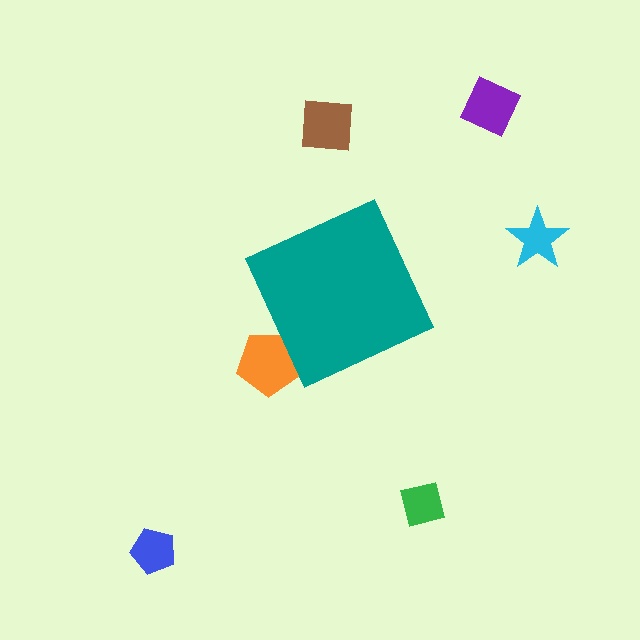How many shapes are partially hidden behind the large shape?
1 shape is partially hidden.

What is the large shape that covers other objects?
A teal diamond.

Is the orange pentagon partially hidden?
Yes, the orange pentagon is partially hidden behind the teal diamond.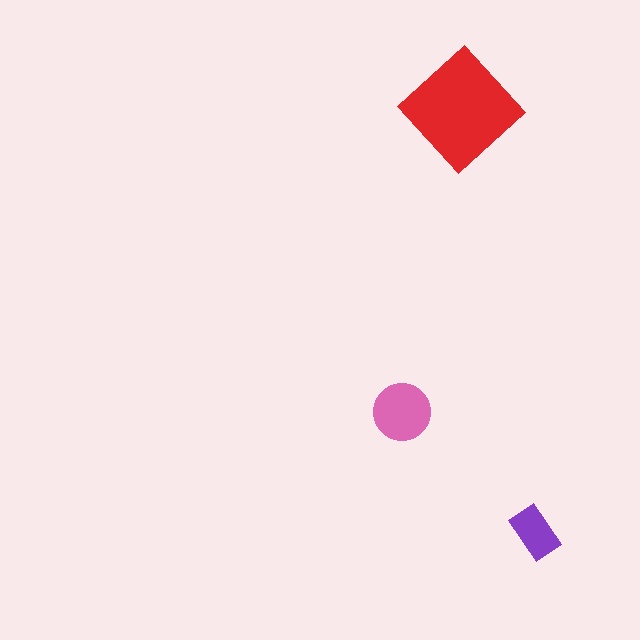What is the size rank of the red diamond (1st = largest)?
1st.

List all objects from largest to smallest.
The red diamond, the pink circle, the purple rectangle.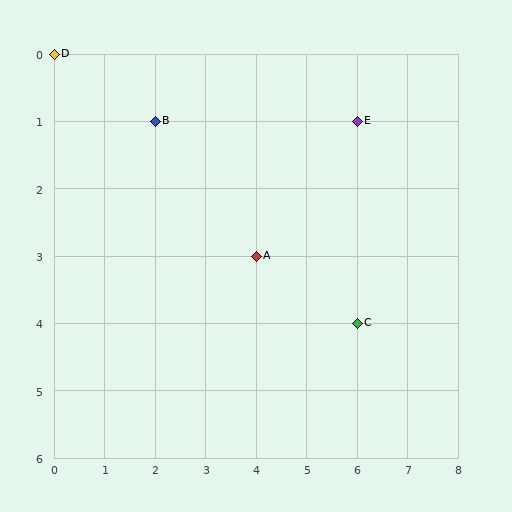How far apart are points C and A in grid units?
Points C and A are 2 columns and 1 row apart (about 2.2 grid units diagonally).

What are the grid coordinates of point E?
Point E is at grid coordinates (6, 1).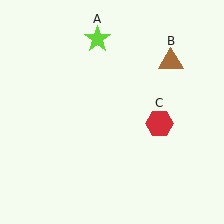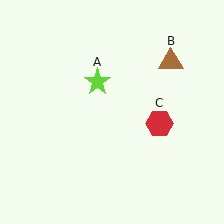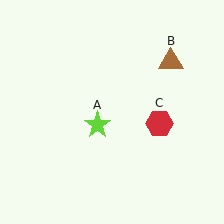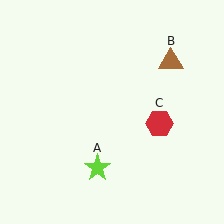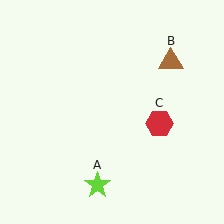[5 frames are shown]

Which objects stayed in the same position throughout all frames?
Brown triangle (object B) and red hexagon (object C) remained stationary.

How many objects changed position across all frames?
1 object changed position: lime star (object A).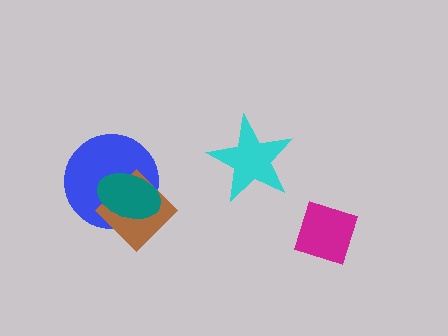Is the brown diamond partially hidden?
Yes, it is partially covered by another shape.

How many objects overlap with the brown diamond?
2 objects overlap with the brown diamond.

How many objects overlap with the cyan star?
0 objects overlap with the cyan star.